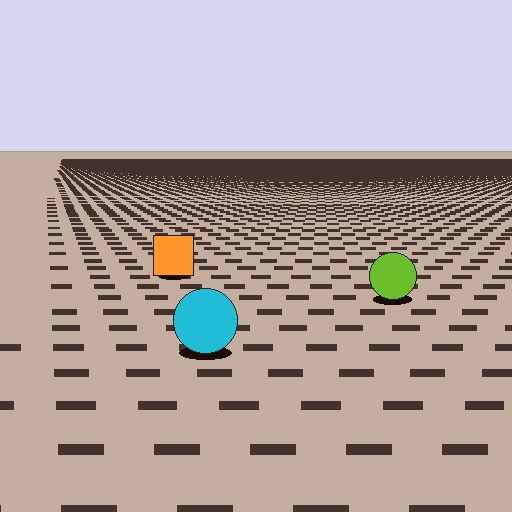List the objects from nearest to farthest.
From nearest to farthest: the cyan circle, the lime circle, the orange square.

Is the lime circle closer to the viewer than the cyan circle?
No. The cyan circle is closer — you can tell from the texture gradient: the ground texture is coarser near it.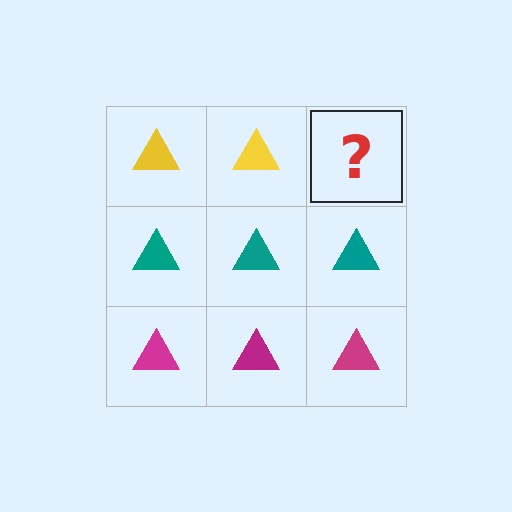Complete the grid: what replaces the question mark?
The question mark should be replaced with a yellow triangle.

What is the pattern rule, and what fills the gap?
The rule is that each row has a consistent color. The gap should be filled with a yellow triangle.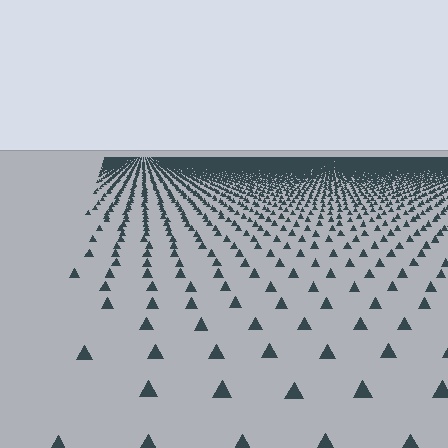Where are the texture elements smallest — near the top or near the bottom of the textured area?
Near the top.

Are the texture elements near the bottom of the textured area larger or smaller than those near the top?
Larger. Near the bottom, elements are closer to the viewer and appear at a bigger on-screen size.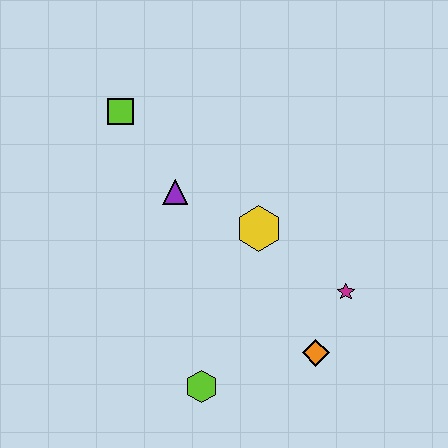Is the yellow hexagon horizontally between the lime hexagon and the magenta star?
Yes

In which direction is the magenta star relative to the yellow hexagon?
The magenta star is to the right of the yellow hexagon.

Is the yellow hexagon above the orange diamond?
Yes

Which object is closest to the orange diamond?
The magenta star is closest to the orange diamond.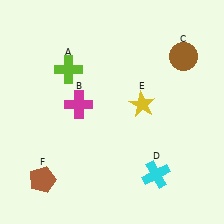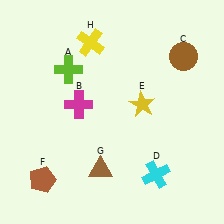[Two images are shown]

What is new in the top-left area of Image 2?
A yellow cross (H) was added in the top-left area of Image 2.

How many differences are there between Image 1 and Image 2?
There are 2 differences between the two images.